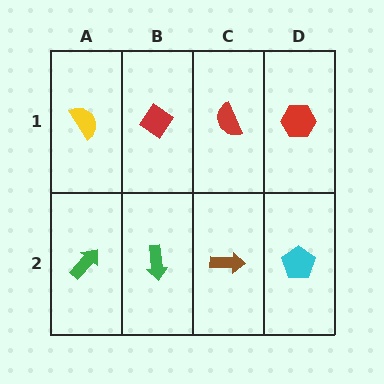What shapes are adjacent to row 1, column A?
A green arrow (row 2, column A), a red diamond (row 1, column B).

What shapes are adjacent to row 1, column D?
A cyan pentagon (row 2, column D), a red semicircle (row 1, column C).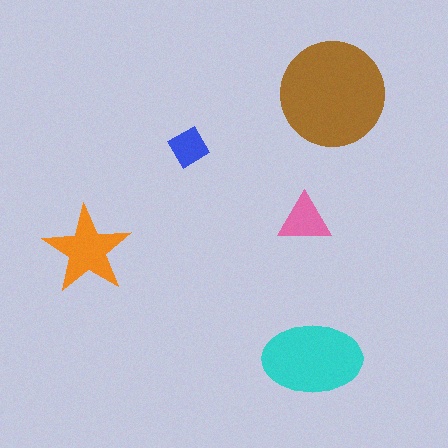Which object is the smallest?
The blue diamond.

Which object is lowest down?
The cyan ellipse is bottommost.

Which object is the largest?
The brown circle.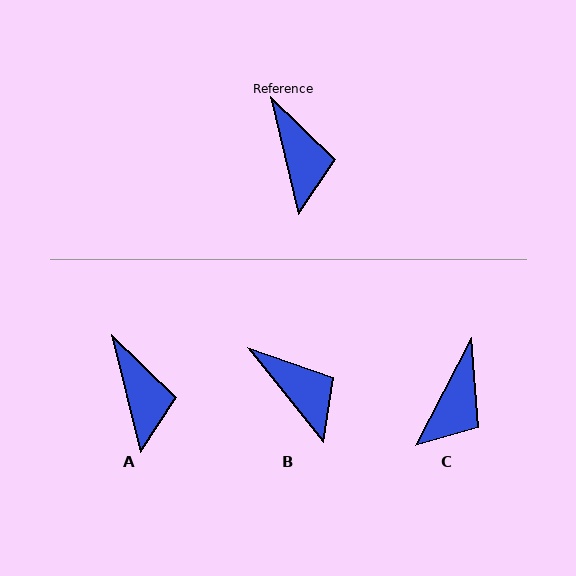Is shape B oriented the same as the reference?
No, it is off by about 25 degrees.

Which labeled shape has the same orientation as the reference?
A.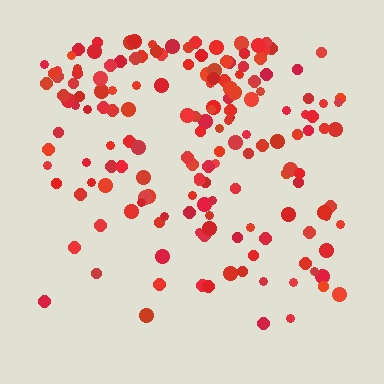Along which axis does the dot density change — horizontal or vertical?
Vertical.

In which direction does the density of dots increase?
From bottom to top, with the top side densest.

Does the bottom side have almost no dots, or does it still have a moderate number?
Still a moderate number, just noticeably fewer than the top.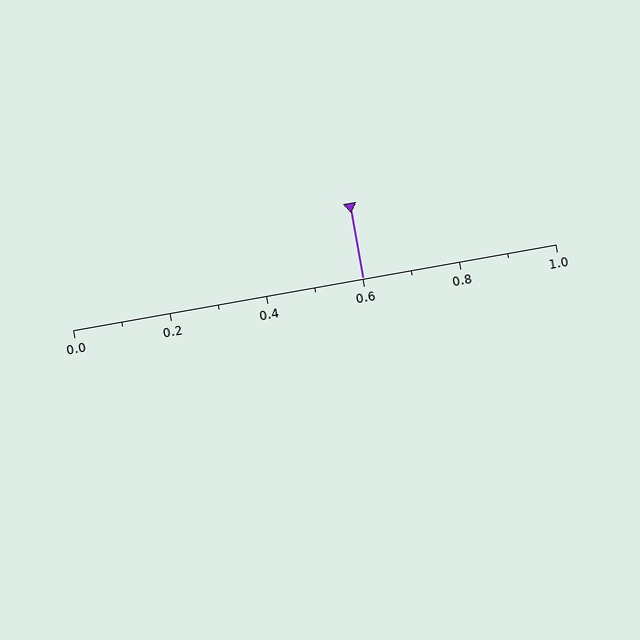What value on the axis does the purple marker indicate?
The marker indicates approximately 0.6.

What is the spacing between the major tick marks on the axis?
The major ticks are spaced 0.2 apart.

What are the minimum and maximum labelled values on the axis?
The axis runs from 0.0 to 1.0.